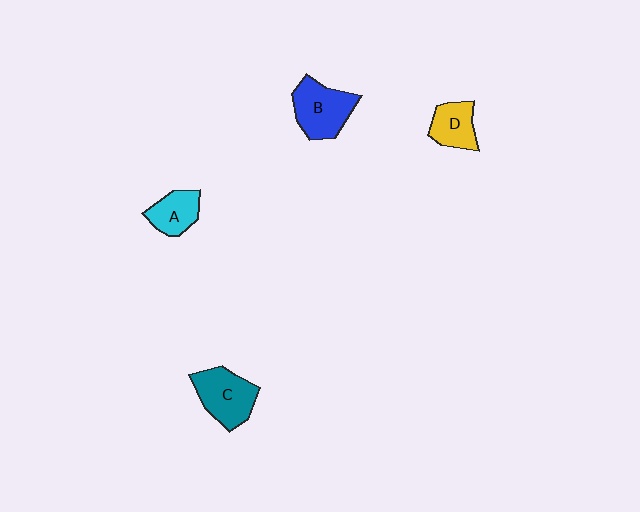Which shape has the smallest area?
Shape A (cyan).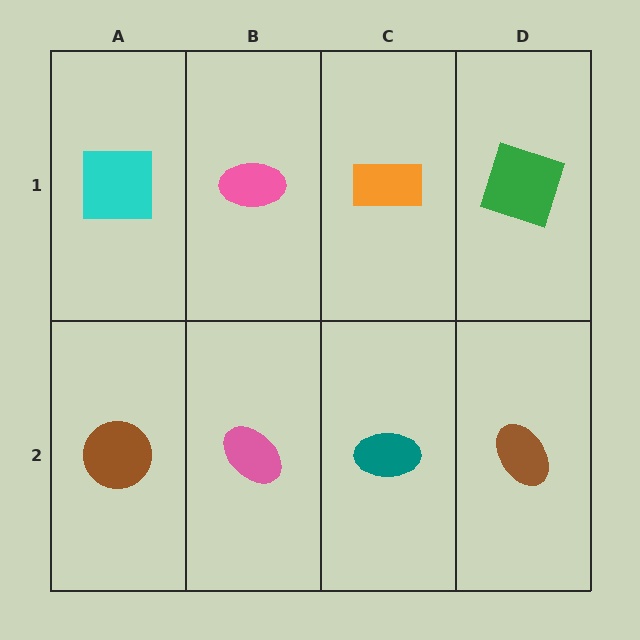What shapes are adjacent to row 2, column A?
A cyan square (row 1, column A), a pink ellipse (row 2, column B).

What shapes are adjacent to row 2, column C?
An orange rectangle (row 1, column C), a pink ellipse (row 2, column B), a brown ellipse (row 2, column D).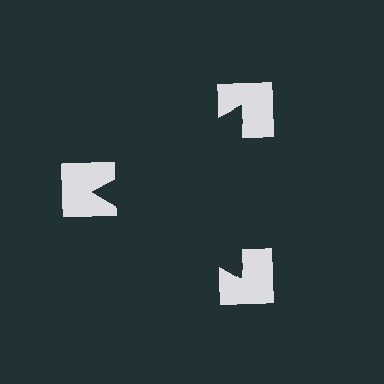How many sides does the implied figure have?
3 sides.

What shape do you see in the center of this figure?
An illusory triangle — its edges are inferred from the aligned wedge cuts in the notched squares, not physically drawn.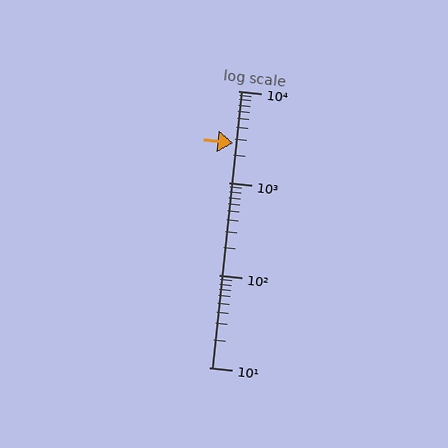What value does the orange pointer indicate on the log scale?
The pointer indicates approximately 2700.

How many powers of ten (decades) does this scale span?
The scale spans 3 decades, from 10 to 10000.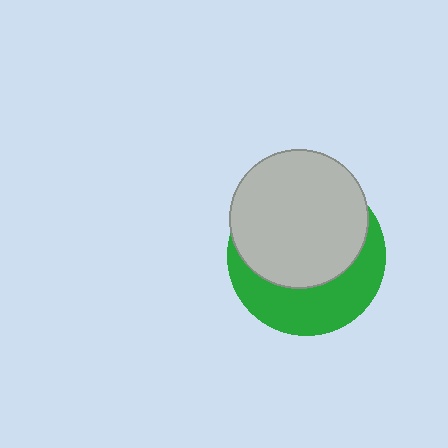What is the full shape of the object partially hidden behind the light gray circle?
The partially hidden object is a green circle.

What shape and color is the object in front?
The object in front is a light gray circle.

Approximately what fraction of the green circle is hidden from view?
Roughly 60% of the green circle is hidden behind the light gray circle.